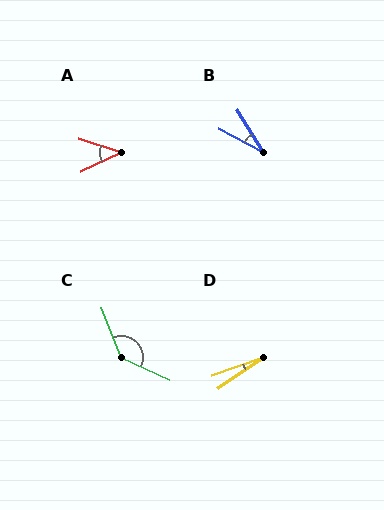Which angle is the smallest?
D, at approximately 15 degrees.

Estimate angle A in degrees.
Approximately 44 degrees.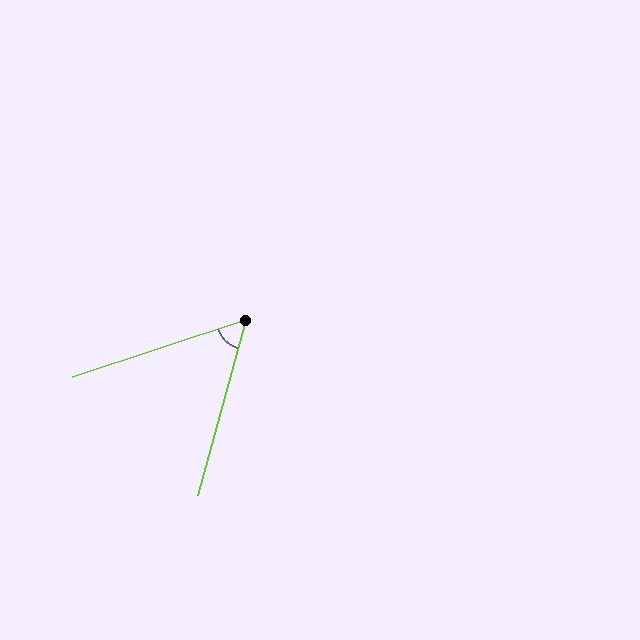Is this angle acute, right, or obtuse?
It is acute.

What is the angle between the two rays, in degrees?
Approximately 56 degrees.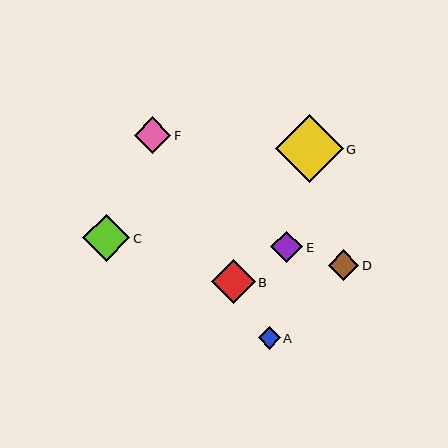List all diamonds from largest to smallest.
From largest to smallest: G, C, B, F, E, D, A.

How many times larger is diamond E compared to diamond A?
Diamond E is approximately 1.4 times the size of diamond A.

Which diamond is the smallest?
Diamond A is the smallest with a size of approximately 22 pixels.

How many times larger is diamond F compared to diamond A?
Diamond F is approximately 1.6 times the size of diamond A.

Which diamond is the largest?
Diamond G is the largest with a size of approximately 68 pixels.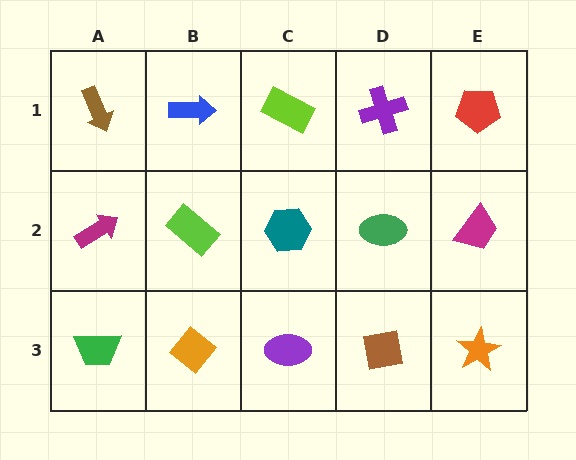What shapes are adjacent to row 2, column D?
A purple cross (row 1, column D), a brown square (row 3, column D), a teal hexagon (row 2, column C), a magenta trapezoid (row 2, column E).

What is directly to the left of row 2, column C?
A lime rectangle.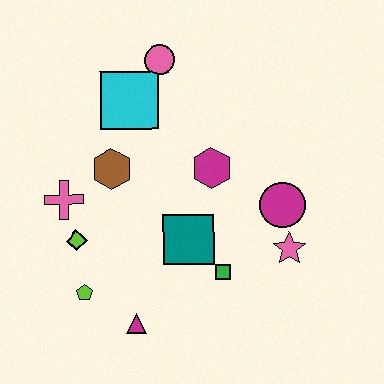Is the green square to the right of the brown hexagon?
Yes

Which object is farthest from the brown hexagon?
The pink star is farthest from the brown hexagon.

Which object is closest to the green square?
The teal square is closest to the green square.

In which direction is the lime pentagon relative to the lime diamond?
The lime pentagon is below the lime diamond.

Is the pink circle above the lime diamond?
Yes